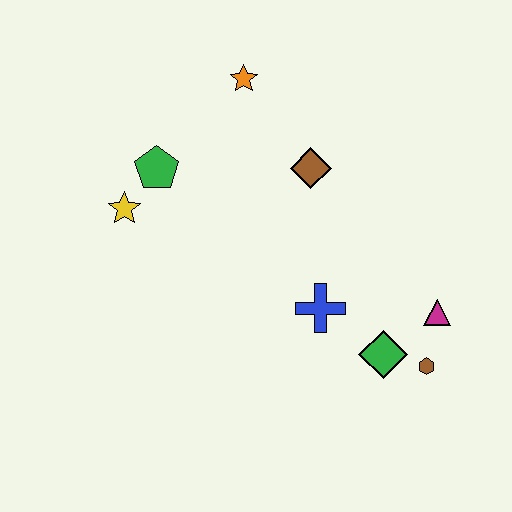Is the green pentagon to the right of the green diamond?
No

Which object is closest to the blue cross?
The green diamond is closest to the blue cross.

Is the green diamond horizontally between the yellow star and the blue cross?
No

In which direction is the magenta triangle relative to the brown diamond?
The magenta triangle is below the brown diamond.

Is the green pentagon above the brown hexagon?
Yes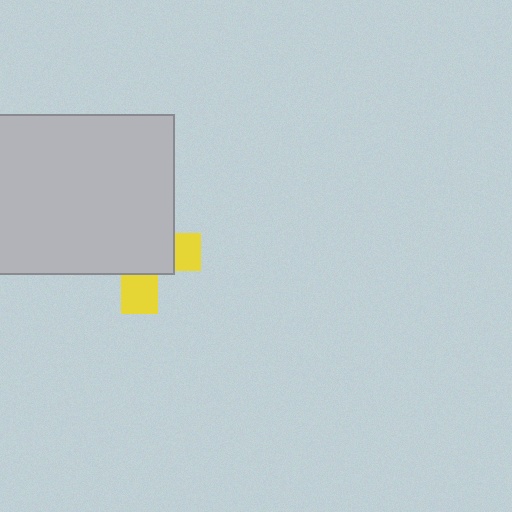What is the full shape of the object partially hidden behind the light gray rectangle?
The partially hidden object is a yellow cross.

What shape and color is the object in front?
The object in front is a light gray rectangle.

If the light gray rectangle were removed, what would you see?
You would see the complete yellow cross.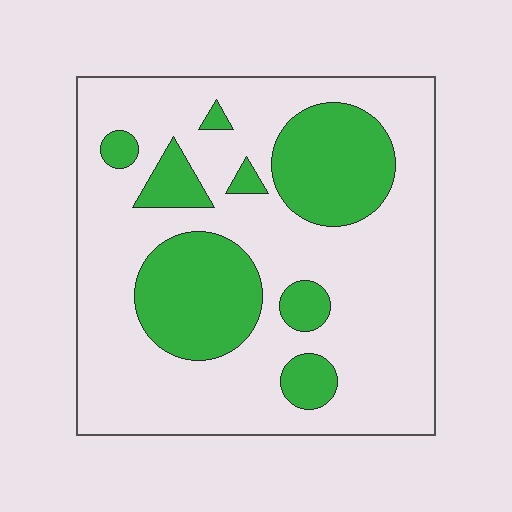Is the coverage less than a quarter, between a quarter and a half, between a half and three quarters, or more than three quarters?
Between a quarter and a half.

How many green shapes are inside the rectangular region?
8.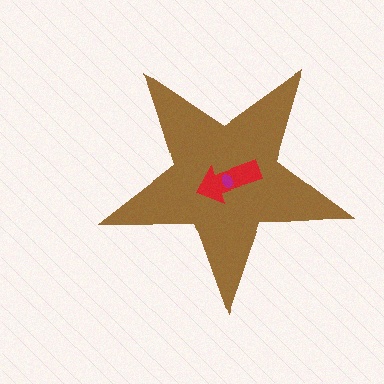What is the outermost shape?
The brown star.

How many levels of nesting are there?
3.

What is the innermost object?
The magenta ellipse.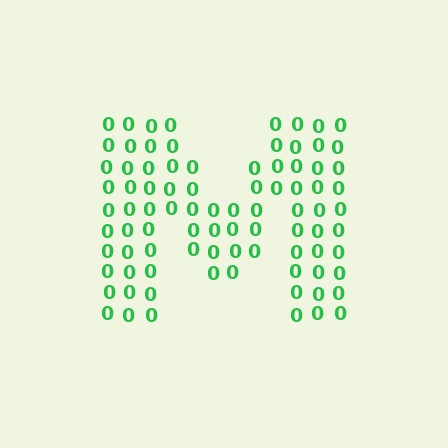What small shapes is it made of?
It is made of small digit 0's.